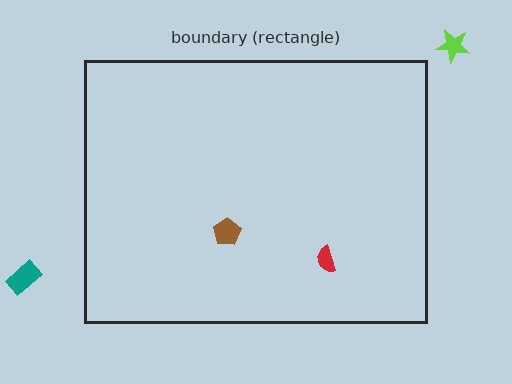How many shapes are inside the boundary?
2 inside, 2 outside.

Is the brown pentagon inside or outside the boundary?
Inside.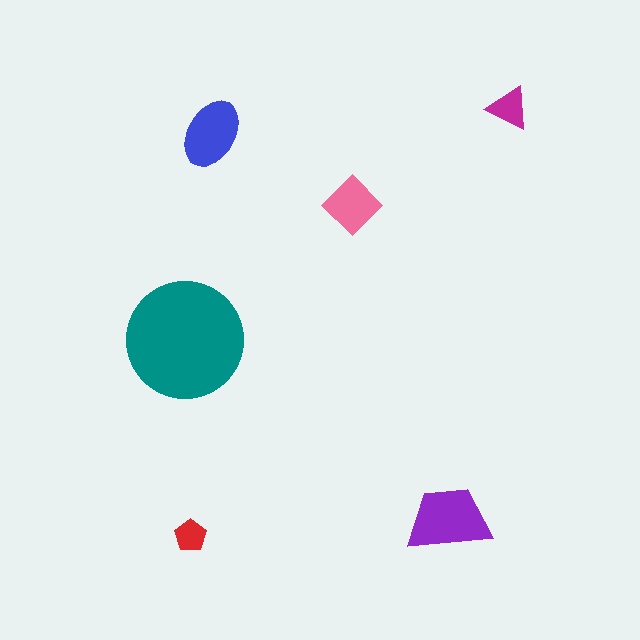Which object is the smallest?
The red pentagon.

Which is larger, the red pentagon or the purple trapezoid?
The purple trapezoid.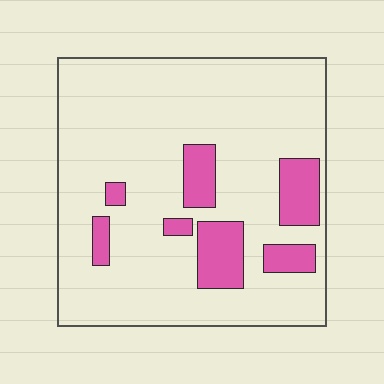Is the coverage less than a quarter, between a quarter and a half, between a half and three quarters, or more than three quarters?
Less than a quarter.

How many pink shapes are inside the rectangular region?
7.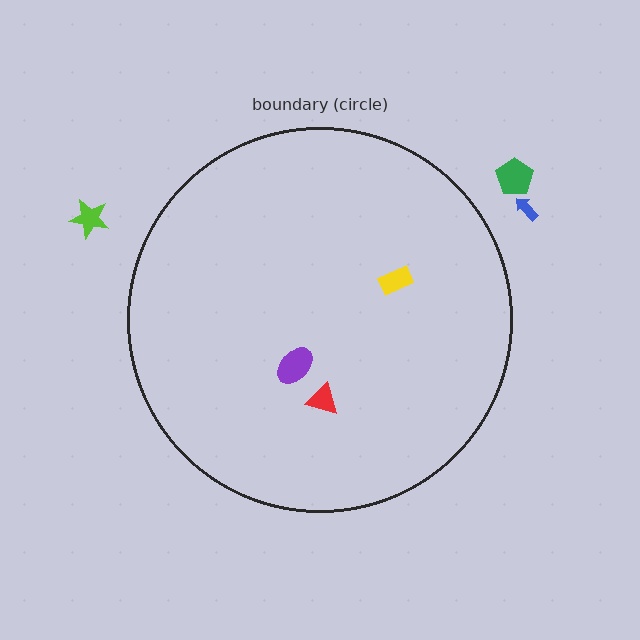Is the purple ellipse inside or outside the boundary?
Inside.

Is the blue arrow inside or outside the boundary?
Outside.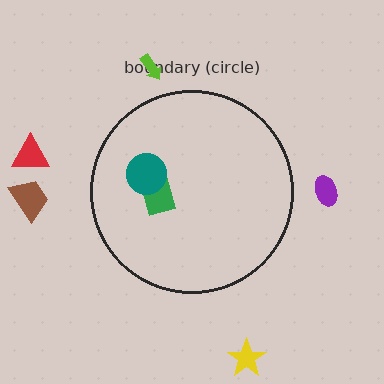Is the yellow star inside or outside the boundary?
Outside.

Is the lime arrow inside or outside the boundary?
Outside.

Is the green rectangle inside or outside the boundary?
Inside.